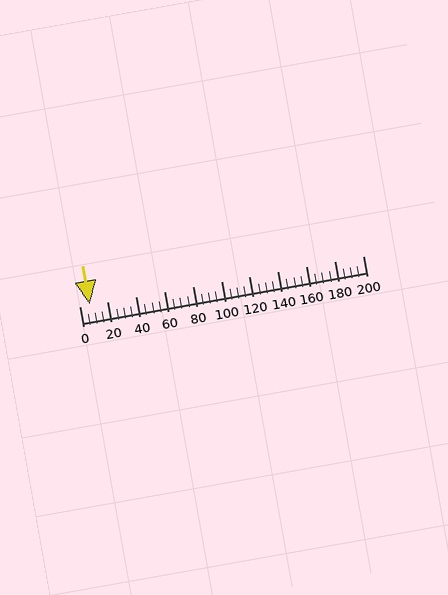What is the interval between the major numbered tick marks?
The major tick marks are spaced 20 units apart.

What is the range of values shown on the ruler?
The ruler shows values from 0 to 200.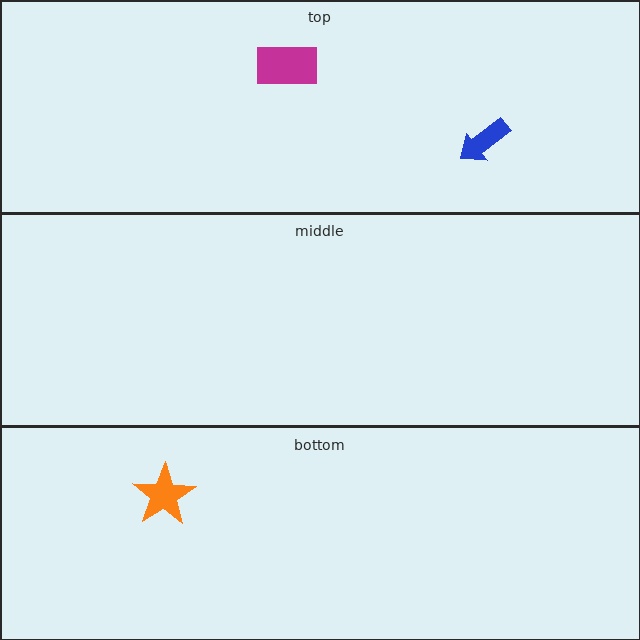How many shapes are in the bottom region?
1.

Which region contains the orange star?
The bottom region.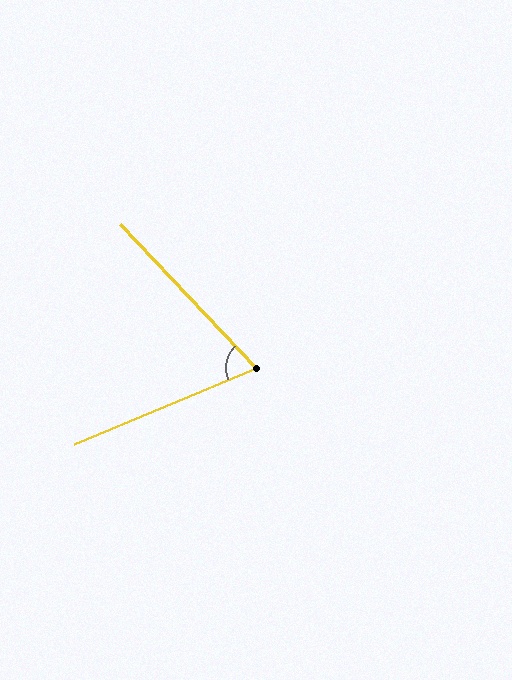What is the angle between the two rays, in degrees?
Approximately 69 degrees.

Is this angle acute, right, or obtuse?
It is acute.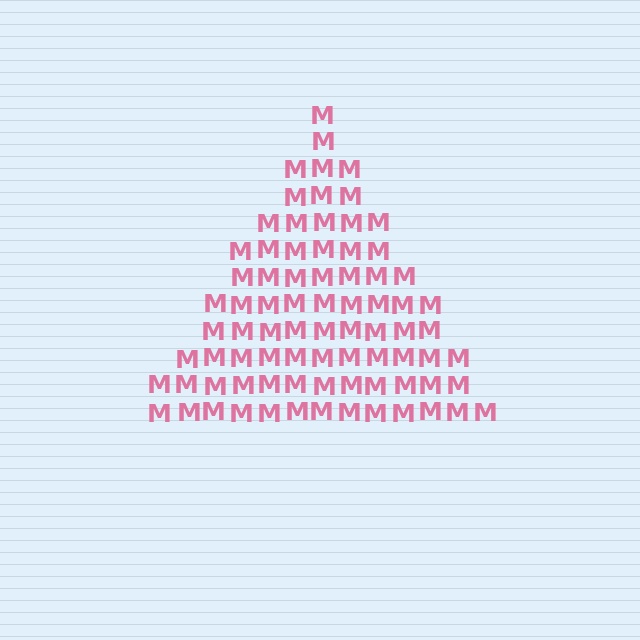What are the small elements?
The small elements are letter M's.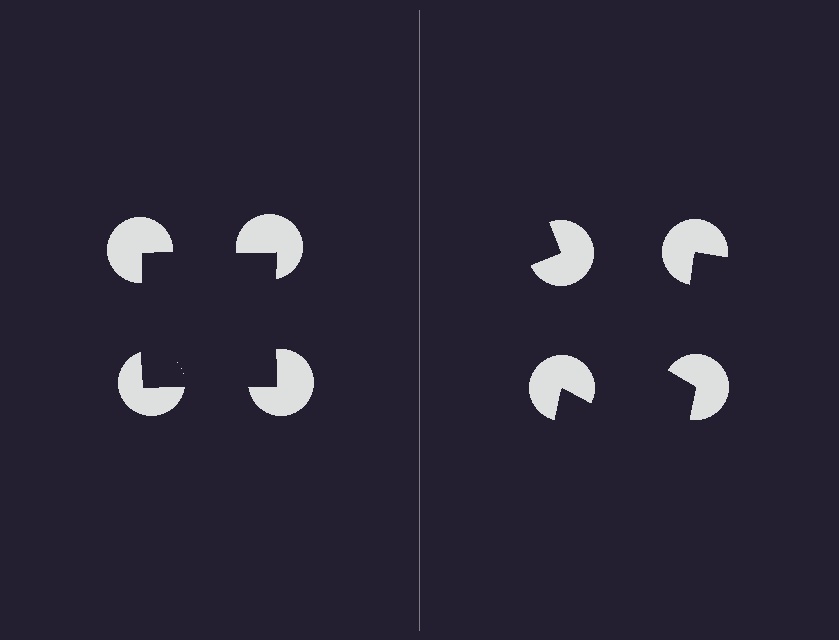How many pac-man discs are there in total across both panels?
8 — 4 on each side.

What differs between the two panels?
The pac-man discs are positioned identically on both sides; only the wedge orientations differ. On the left they align to a square; on the right they are misaligned.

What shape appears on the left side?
An illusory square.